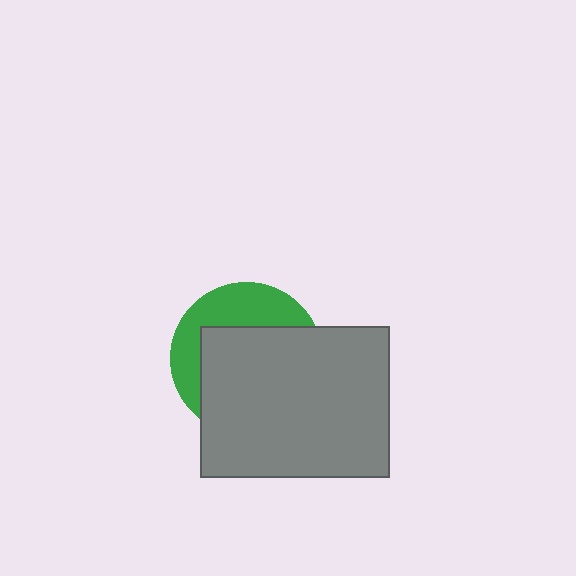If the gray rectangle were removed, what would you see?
You would see the complete green circle.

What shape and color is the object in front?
The object in front is a gray rectangle.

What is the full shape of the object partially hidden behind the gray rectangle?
The partially hidden object is a green circle.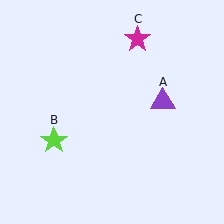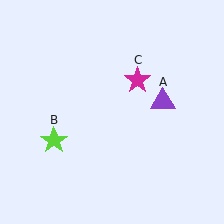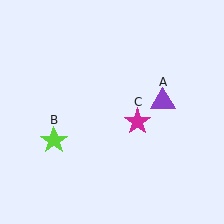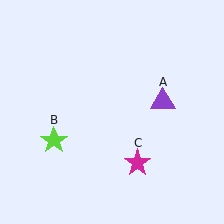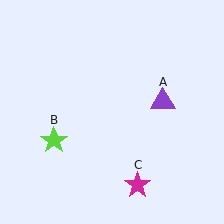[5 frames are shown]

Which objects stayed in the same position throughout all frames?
Purple triangle (object A) and lime star (object B) remained stationary.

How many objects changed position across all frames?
1 object changed position: magenta star (object C).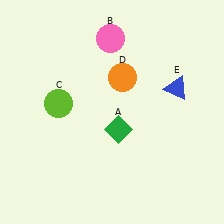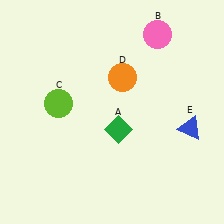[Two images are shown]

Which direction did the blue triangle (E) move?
The blue triangle (E) moved down.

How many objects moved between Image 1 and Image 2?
2 objects moved between the two images.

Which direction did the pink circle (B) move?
The pink circle (B) moved right.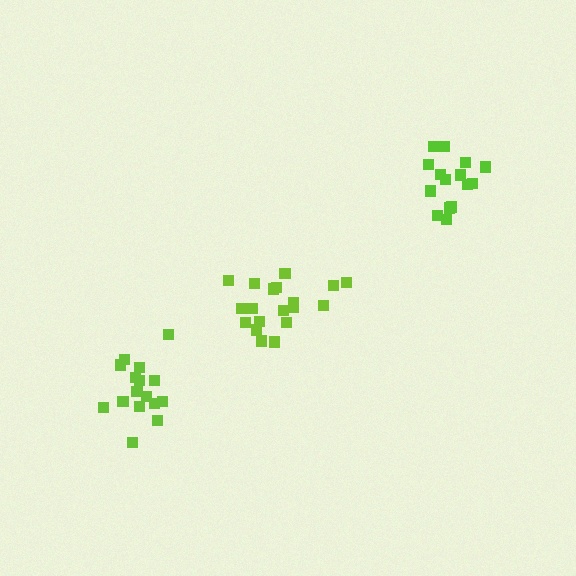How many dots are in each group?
Group 1: 19 dots, Group 2: 16 dots, Group 3: 15 dots (50 total).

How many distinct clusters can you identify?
There are 3 distinct clusters.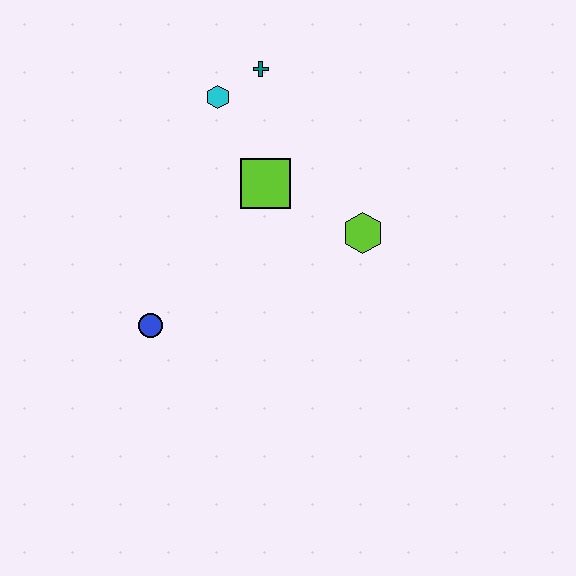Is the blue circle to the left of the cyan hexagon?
Yes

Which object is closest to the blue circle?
The lime square is closest to the blue circle.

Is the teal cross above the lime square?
Yes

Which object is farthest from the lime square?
The blue circle is farthest from the lime square.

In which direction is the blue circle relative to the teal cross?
The blue circle is below the teal cross.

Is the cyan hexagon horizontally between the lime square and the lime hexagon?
No